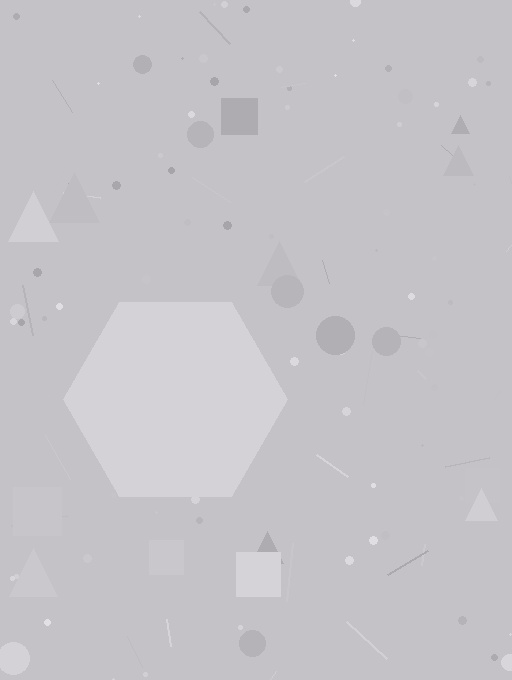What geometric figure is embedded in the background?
A hexagon is embedded in the background.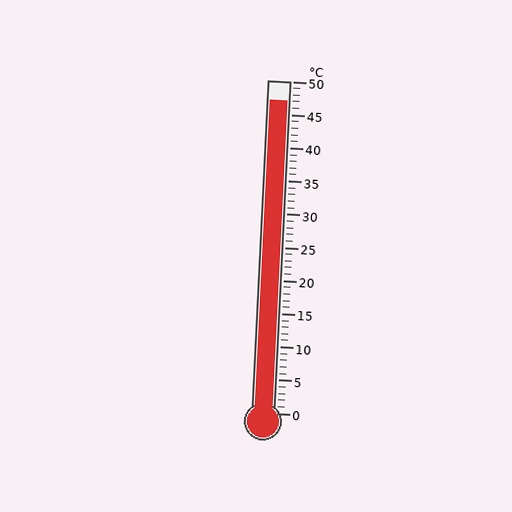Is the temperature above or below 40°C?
The temperature is above 40°C.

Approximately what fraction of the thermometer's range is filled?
The thermometer is filled to approximately 95% of its range.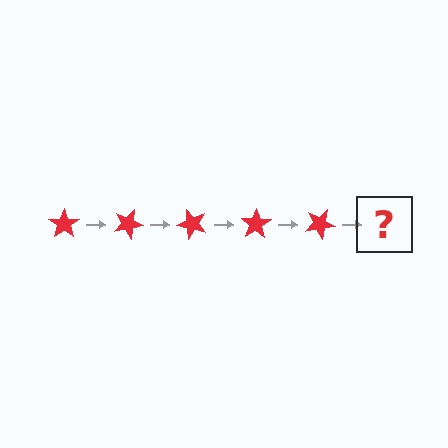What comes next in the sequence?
The next element should be a red star rotated 125 degrees.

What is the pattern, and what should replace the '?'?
The pattern is that the star rotates 25 degrees each step. The '?' should be a red star rotated 125 degrees.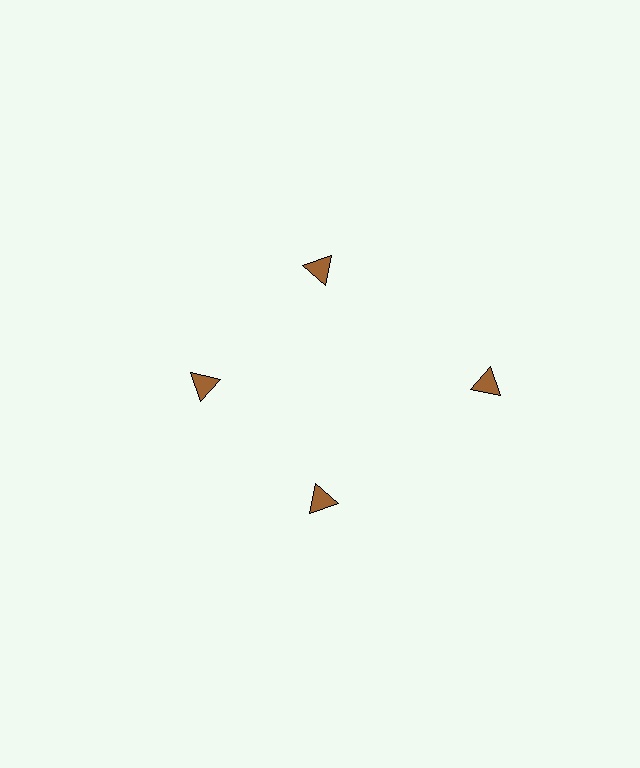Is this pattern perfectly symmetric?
No. The 4 brown triangles are arranged in a ring, but one element near the 3 o'clock position is pushed outward from the center, breaking the 4-fold rotational symmetry.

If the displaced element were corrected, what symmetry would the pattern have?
It would have 4-fold rotational symmetry — the pattern would map onto itself every 90 degrees.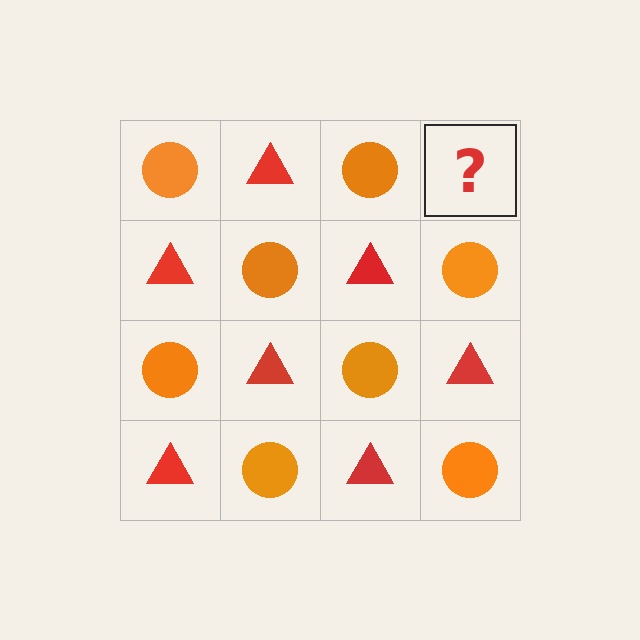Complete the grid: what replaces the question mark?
The question mark should be replaced with a red triangle.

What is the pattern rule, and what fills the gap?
The rule is that it alternates orange circle and red triangle in a checkerboard pattern. The gap should be filled with a red triangle.